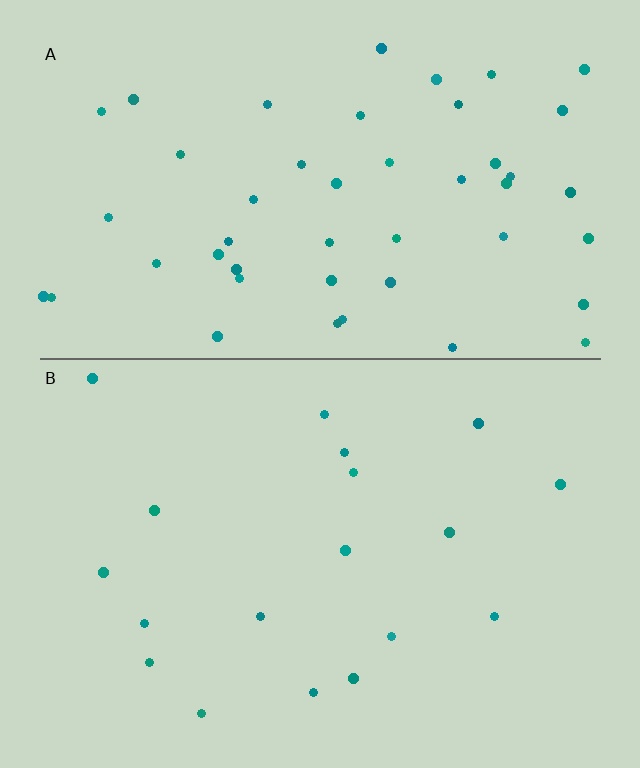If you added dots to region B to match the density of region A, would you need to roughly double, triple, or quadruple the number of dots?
Approximately triple.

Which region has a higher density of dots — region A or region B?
A (the top).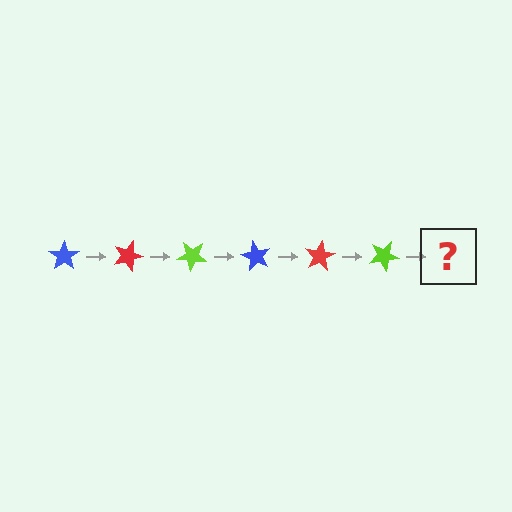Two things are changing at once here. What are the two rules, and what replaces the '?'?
The two rules are that it rotates 20 degrees each step and the color cycles through blue, red, and lime. The '?' should be a blue star, rotated 120 degrees from the start.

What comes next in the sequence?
The next element should be a blue star, rotated 120 degrees from the start.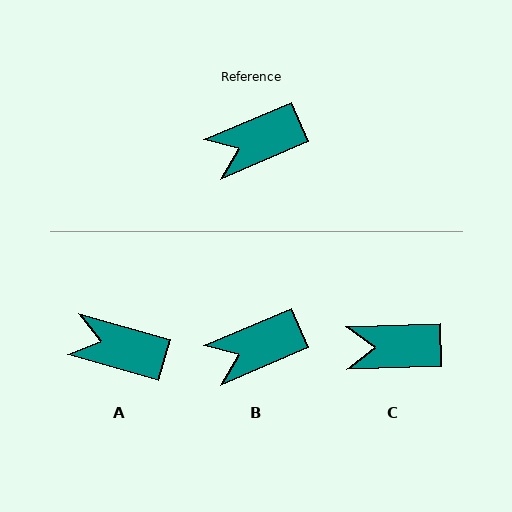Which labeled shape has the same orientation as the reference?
B.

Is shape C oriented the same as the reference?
No, it is off by about 22 degrees.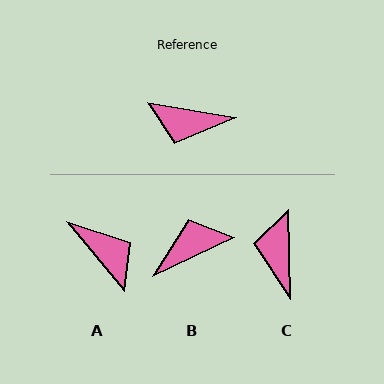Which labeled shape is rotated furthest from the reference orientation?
B, about 145 degrees away.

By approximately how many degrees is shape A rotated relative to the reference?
Approximately 139 degrees counter-clockwise.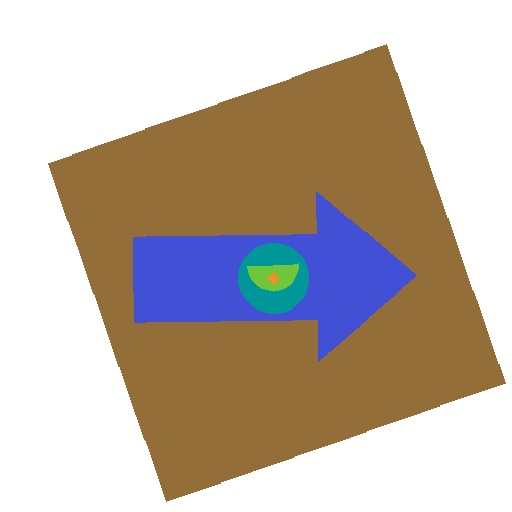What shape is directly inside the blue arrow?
The teal circle.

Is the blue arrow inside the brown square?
Yes.